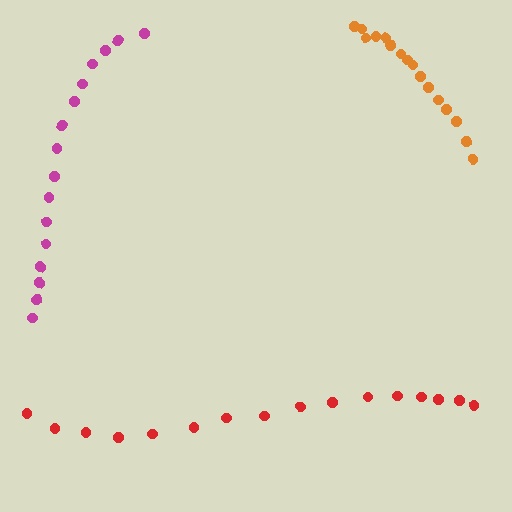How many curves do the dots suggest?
There are 3 distinct paths.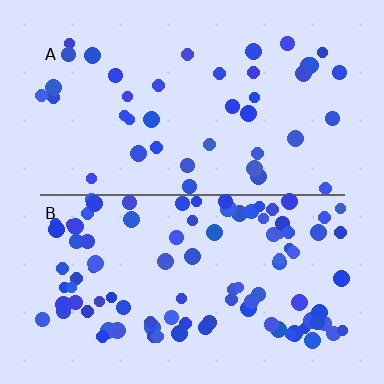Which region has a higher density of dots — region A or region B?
B (the bottom).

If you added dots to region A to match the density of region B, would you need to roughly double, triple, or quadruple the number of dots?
Approximately double.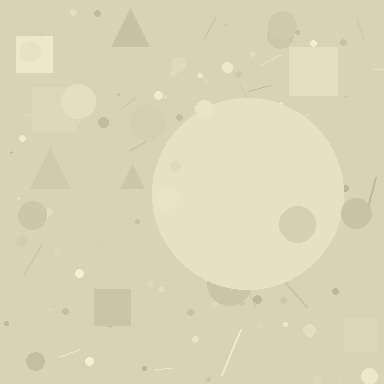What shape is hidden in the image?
A circle is hidden in the image.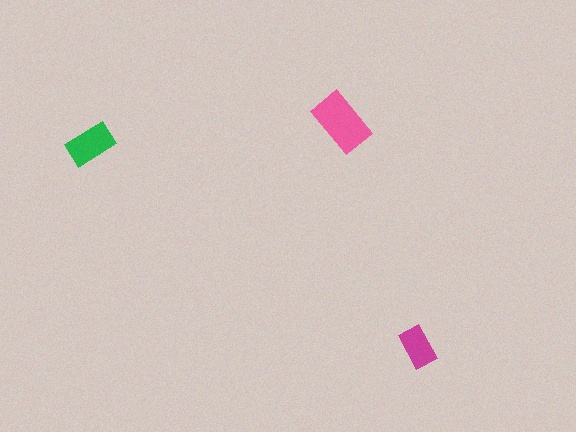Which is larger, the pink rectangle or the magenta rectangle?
The pink one.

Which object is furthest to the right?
The magenta rectangle is rightmost.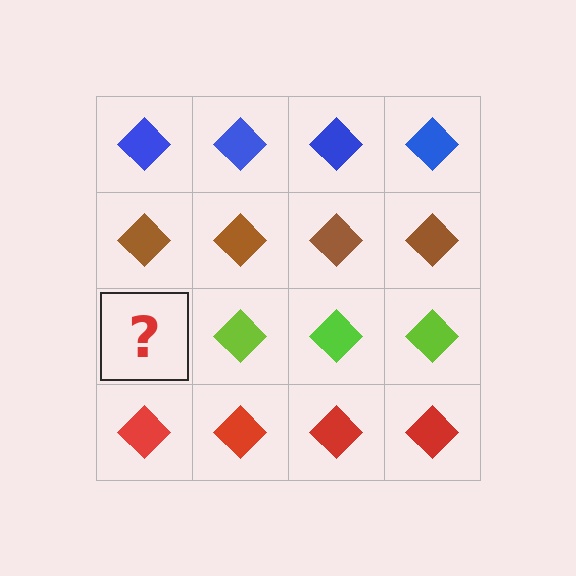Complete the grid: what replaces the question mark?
The question mark should be replaced with a lime diamond.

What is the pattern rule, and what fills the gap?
The rule is that each row has a consistent color. The gap should be filled with a lime diamond.